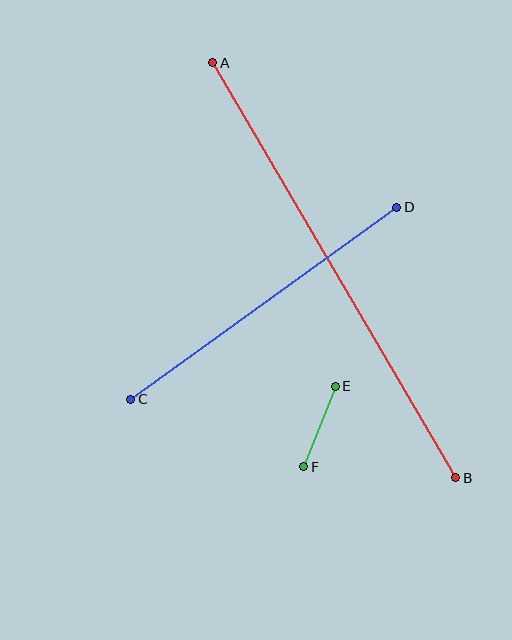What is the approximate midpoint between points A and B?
The midpoint is at approximately (334, 270) pixels.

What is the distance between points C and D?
The distance is approximately 328 pixels.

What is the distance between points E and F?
The distance is approximately 86 pixels.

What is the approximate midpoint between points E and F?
The midpoint is at approximately (319, 426) pixels.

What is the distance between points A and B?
The distance is approximately 481 pixels.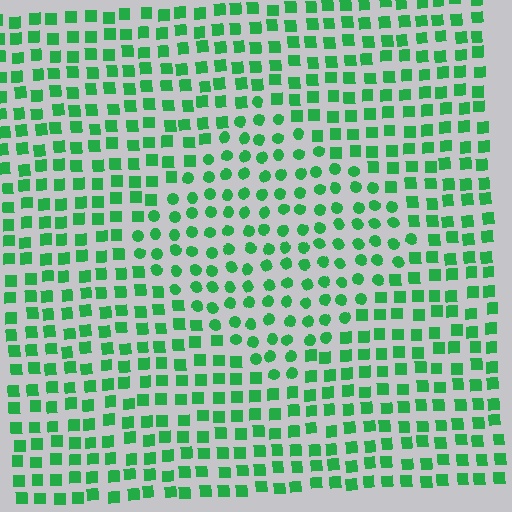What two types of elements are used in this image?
The image uses circles inside the diamond region and squares outside it.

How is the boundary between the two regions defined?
The boundary is defined by a change in element shape: circles inside vs. squares outside. All elements share the same color and spacing.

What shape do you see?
I see a diamond.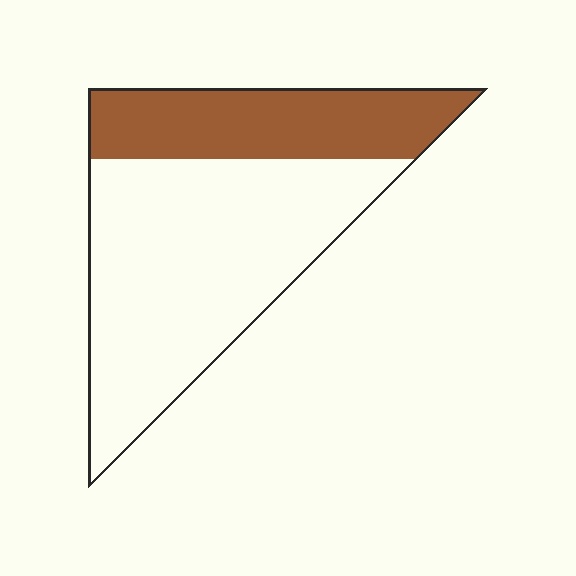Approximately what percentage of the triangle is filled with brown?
Approximately 30%.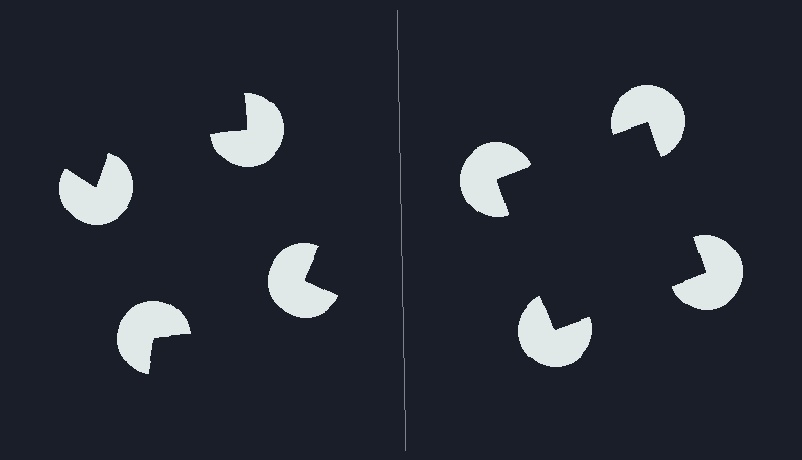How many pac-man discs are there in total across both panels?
8 — 4 on each side.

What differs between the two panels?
The pac-man discs are positioned identically on both sides; only the wedge orientations differ. On the right they align to a square; on the left they are misaligned.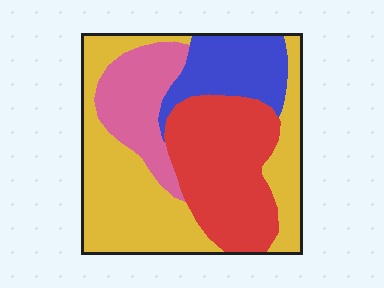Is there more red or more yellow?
Yellow.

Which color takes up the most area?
Yellow, at roughly 40%.